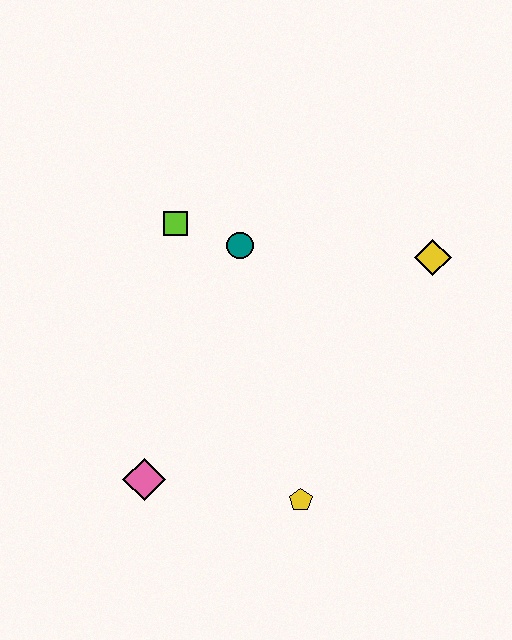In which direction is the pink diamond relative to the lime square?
The pink diamond is below the lime square.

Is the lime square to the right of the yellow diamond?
No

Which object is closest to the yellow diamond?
The teal circle is closest to the yellow diamond.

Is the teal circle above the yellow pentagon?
Yes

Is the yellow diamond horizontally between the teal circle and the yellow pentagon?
No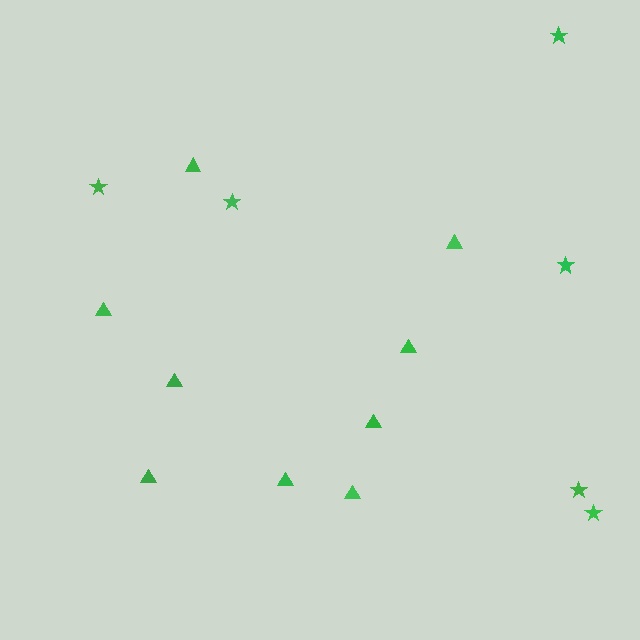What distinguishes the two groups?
There are 2 groups: one group of triangles (9) and one group of stars (6).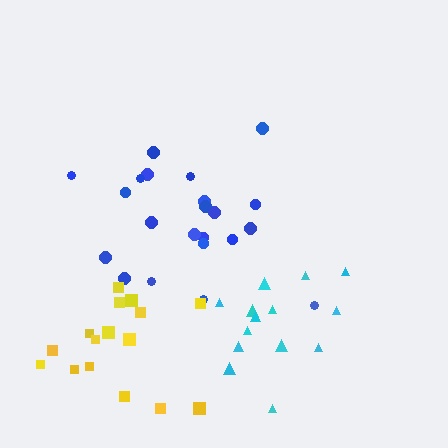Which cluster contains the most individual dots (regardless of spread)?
Blue (22).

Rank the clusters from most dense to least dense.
yellow, cyan, blue.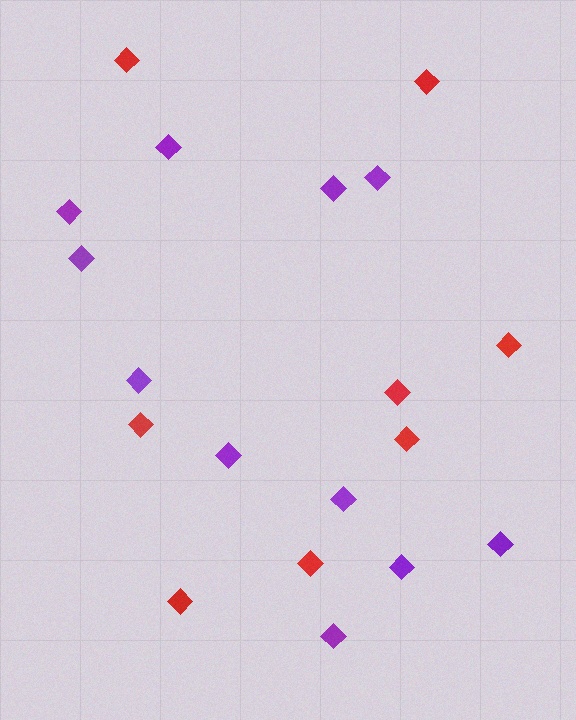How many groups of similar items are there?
There are 2 groups: one group of red diamonds (8) and one group of purple diamonds (11).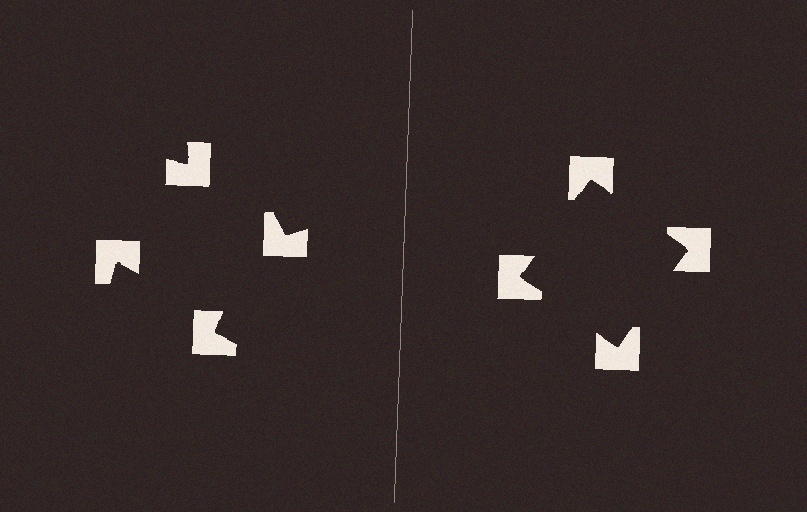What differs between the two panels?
The notched squares are positioned identically on both sides; only the wedge orientations differ. On the right they align to a square; on the left they are misaligned.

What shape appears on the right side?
An illusory square.